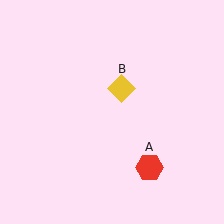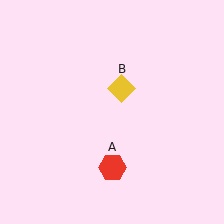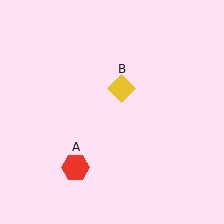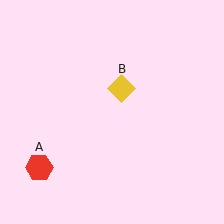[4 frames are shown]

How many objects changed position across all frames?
1 object changed position: red hexagon (object A).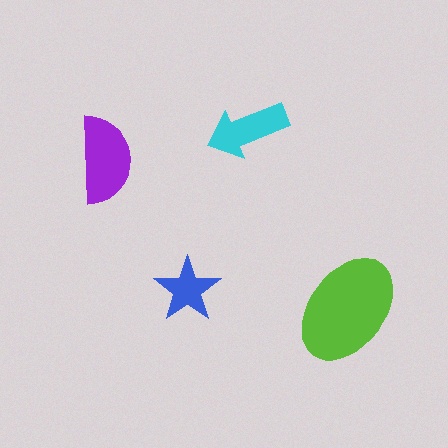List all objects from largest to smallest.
The lime ellipse, the purple semicircle, the cyan arrow, the blue star.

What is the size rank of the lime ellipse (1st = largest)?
1st.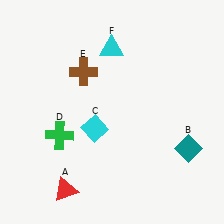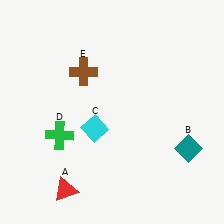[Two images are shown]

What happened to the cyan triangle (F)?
The cyan triangle (F) was removed in Image 2. It was in the top-left area of Image 1.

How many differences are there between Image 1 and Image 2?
There is 1 difference between the two images.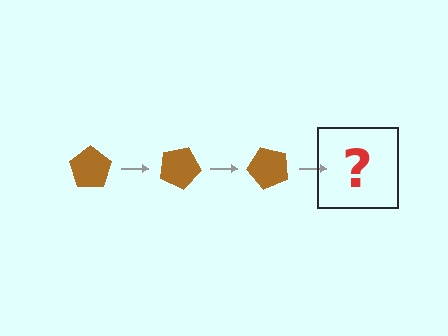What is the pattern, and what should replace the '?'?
The pattern is that the pentagon rotates 25 degrees each step. The '?' should be a brown pentagon rotated 75 degrees.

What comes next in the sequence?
The next element should be a brown pentagon rotated 75 degrees.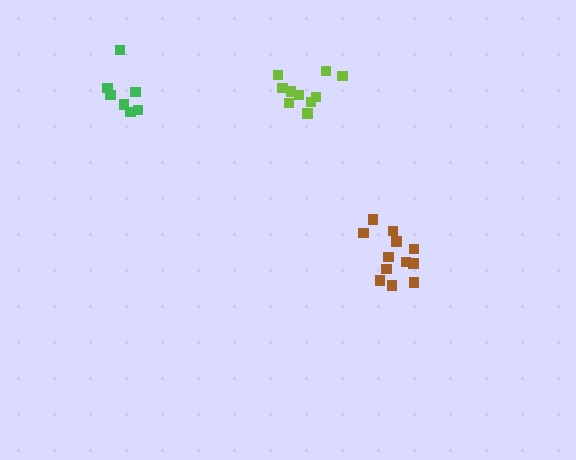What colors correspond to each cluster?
The clusters are colored: brown, lime, green.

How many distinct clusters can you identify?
There are 3 distinct clusters.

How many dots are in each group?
Group 1: 12 dots, Group 2: 10 dots, Group 3: 7 dots (29 total).